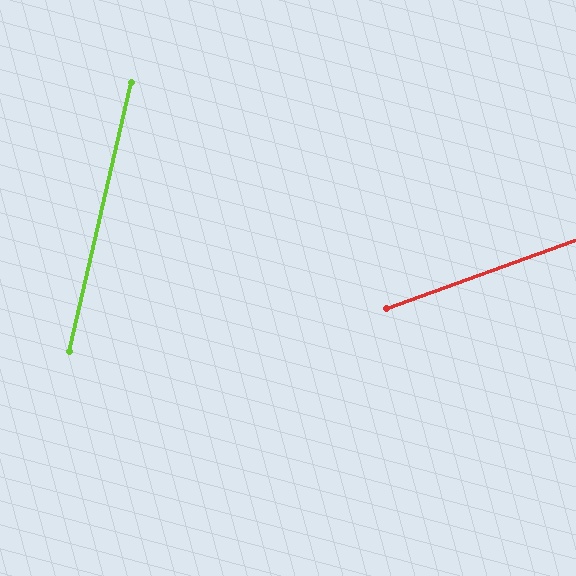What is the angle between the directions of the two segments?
Approximately 57 degrees.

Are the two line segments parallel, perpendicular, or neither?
Neither parallel nor perpendicular — they differ by about 57°.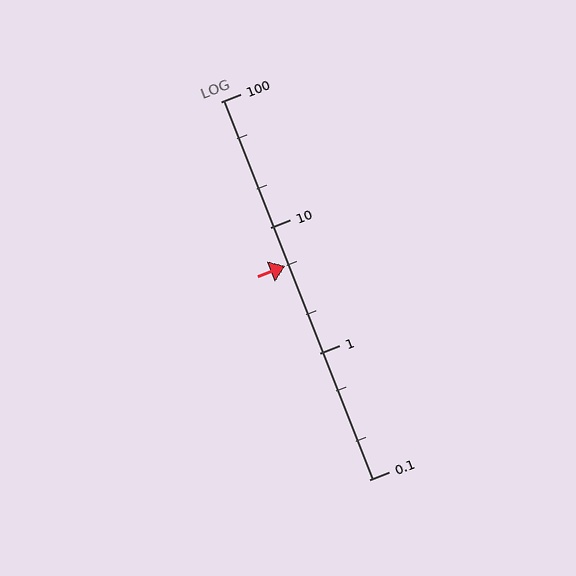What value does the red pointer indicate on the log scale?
The pointer indicates approximately 5.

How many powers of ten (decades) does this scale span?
The scale spans 3 decades, from 0.1 to 100.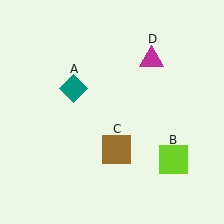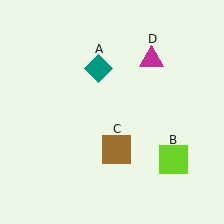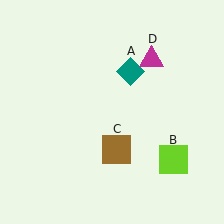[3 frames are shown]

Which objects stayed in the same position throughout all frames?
Lime square (object B) and brown square (object C) and magenta triangle (object D) remained stationary.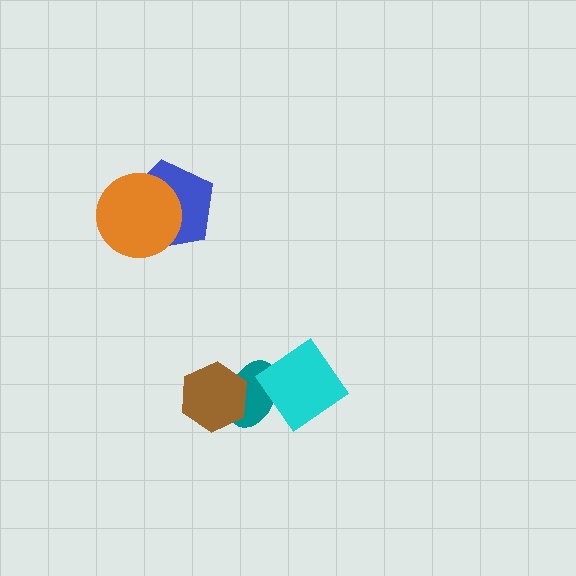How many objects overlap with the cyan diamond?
1 object overlaps with the cyan diamond.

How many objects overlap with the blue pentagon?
1 object overlaps with the blue pentagon.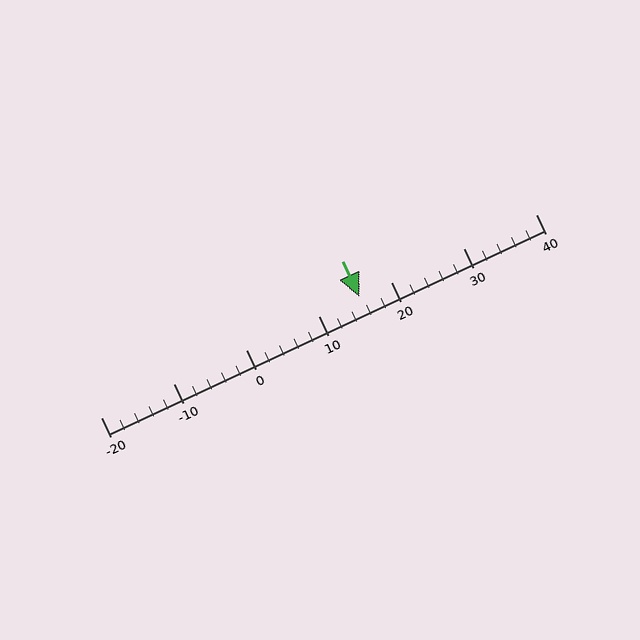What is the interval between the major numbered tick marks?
The major tick marks are spaced 10 units apart.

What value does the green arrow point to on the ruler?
The green arrow points to approximately 16.